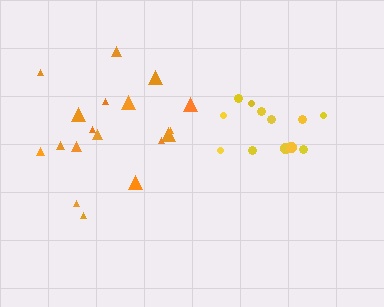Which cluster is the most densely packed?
Yellow.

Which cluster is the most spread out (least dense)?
Orange.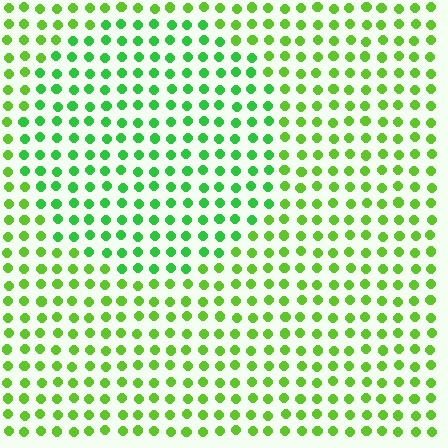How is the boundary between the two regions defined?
The boundary is defined purely by a slight shift in hue (about 27 degrees). Spacing, size, and orientation are identical on both sides.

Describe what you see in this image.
The image is filled with small lime elements in a uniform arrangement. A circle-shaped region is visible where the elements are tinted to a slightly different hue, forming a subtle color boundary.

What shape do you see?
I see a circle.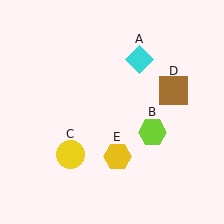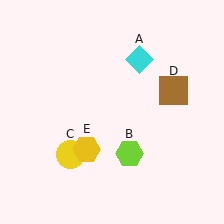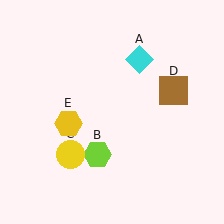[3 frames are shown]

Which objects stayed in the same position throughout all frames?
Cyan diamond (object A) and yellow circle (object C) and brown square (object D) remained stationary.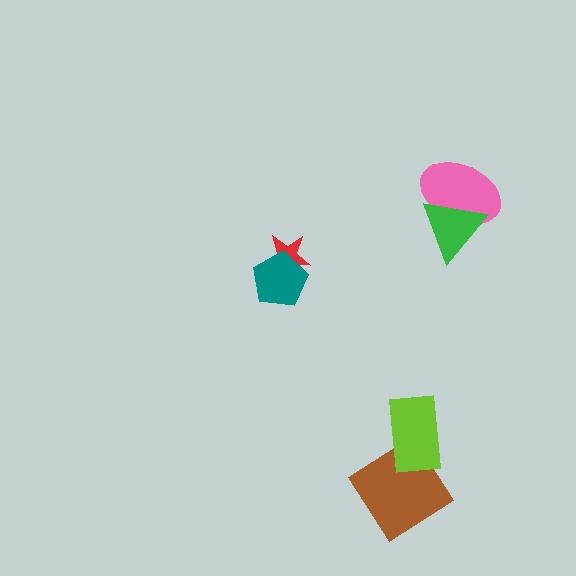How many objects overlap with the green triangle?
1 object overlaps with the green triangle.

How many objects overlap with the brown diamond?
1 object overlaps with the brown diamond.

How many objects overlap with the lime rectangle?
1 object overlaps with the lime rectangle.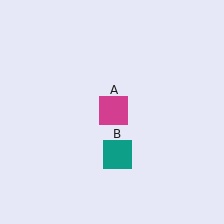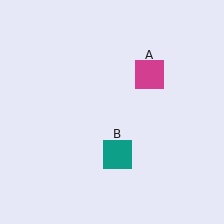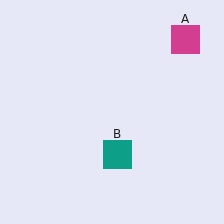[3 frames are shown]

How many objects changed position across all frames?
1 object changed position: magenta square (object A).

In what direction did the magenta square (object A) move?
The magenta square (object A) moved up and to the right.